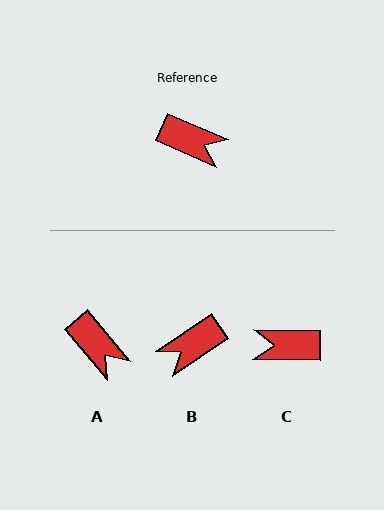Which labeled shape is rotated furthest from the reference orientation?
C, about 158 degrees away.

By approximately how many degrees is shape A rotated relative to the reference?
Approximately 27 degrees clockwise.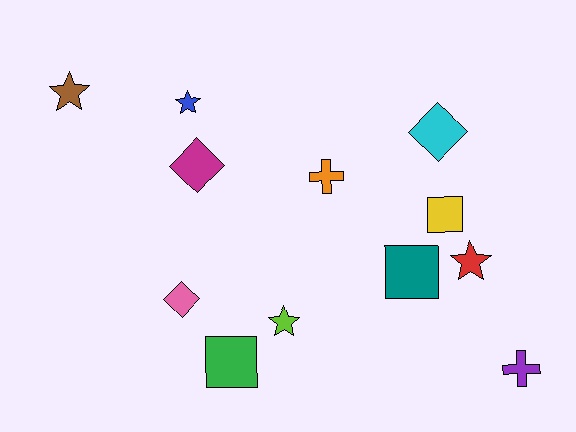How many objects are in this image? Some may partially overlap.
There are 12 objects.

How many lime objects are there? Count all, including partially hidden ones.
There is 1 lime object.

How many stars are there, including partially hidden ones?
There are 4 stars.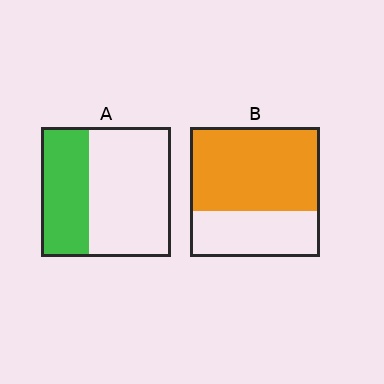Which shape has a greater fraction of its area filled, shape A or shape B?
Shape B.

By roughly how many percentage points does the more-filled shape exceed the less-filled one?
By roughly 30 percentage points (B over A).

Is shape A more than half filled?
No.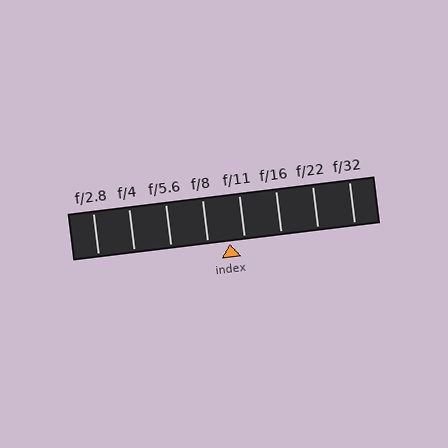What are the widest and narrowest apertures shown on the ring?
The widest aperture shown is f/2.8 and the narrowest is f/32.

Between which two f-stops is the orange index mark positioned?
The index mark is between f/8 and f/11.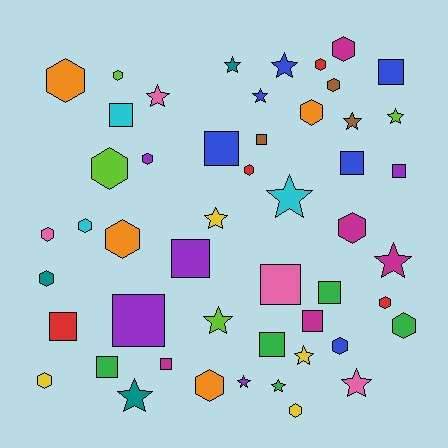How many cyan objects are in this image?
There are 3 cyan objects.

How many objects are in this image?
There are 50 objects.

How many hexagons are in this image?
There are 20 hexagons.